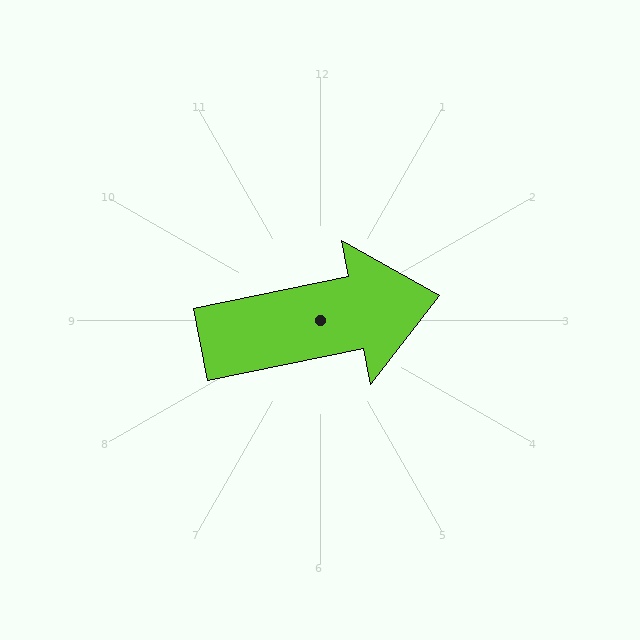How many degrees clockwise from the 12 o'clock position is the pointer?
Approximately 79 degrees.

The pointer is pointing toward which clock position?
Roughly 3 o'clock.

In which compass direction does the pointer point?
East.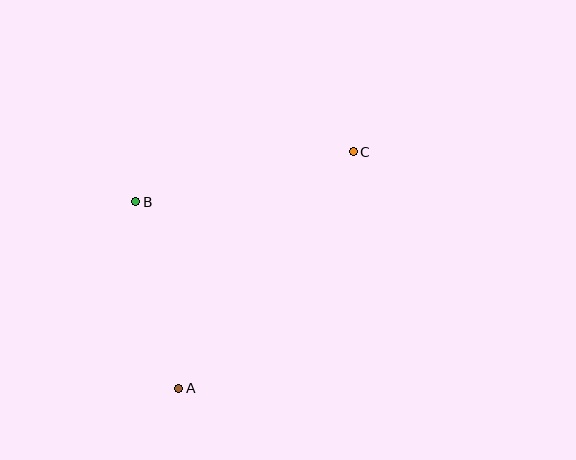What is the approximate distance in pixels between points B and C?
The distance between B and C is approximately 223 pixels.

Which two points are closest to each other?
Points A and B are closest to each other.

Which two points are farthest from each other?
Points A and C are farthest from each other.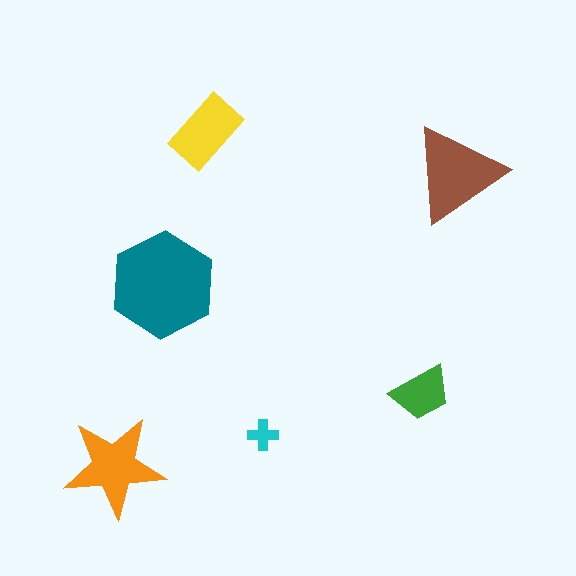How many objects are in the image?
There are 6 objects in the image.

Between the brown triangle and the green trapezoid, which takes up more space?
The brown triangle.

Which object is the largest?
The teal hexagon.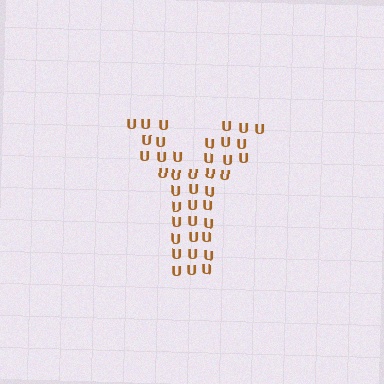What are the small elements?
The small elements are letter U's.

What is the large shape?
The large shape is the letter Y.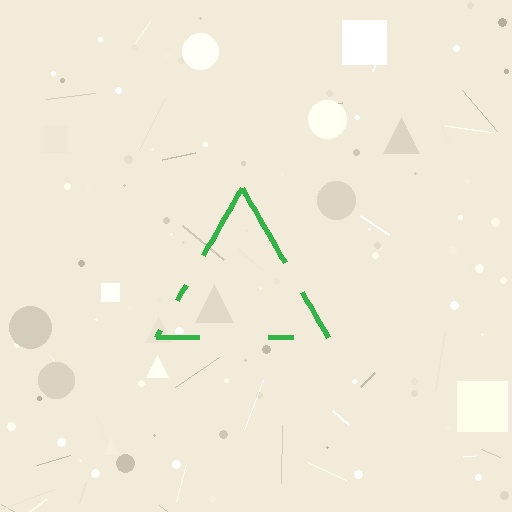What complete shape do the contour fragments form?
The contour fragments form a triangle.